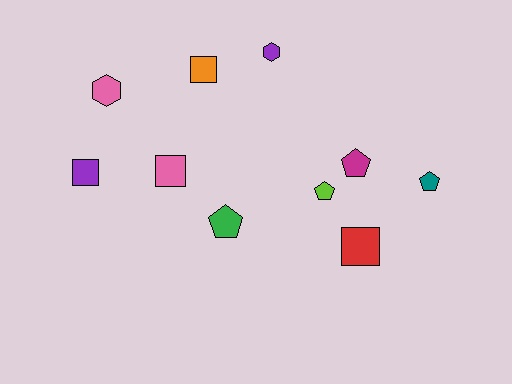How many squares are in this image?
There are 4 squares.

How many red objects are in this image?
There is 1 red object.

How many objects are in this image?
There are 10 objects.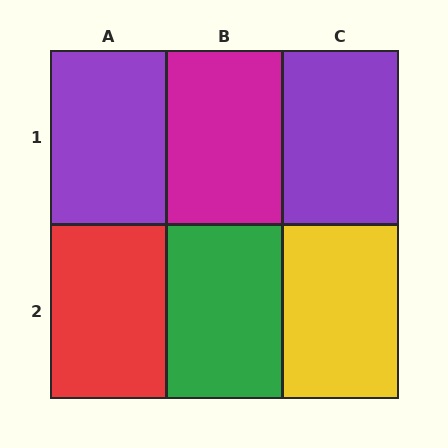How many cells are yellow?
1 cell is yellow.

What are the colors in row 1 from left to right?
Purple, magenta, purple.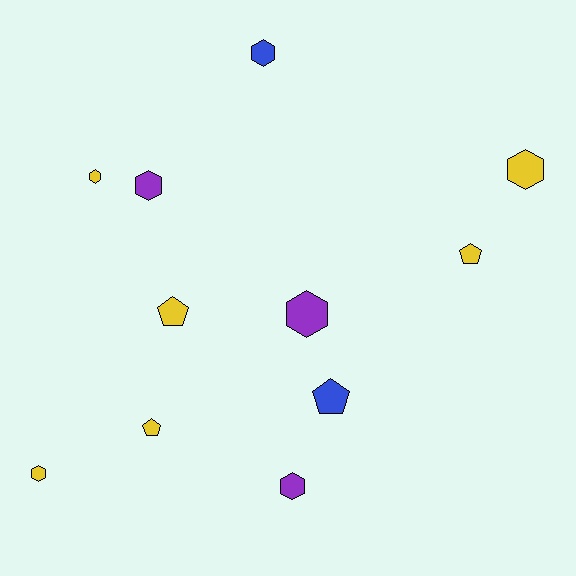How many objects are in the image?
There are 11 objects.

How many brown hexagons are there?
There are no brown hexagons.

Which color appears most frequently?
Yellow, with 6 objects.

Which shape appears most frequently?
Hexagon, with 7 objects.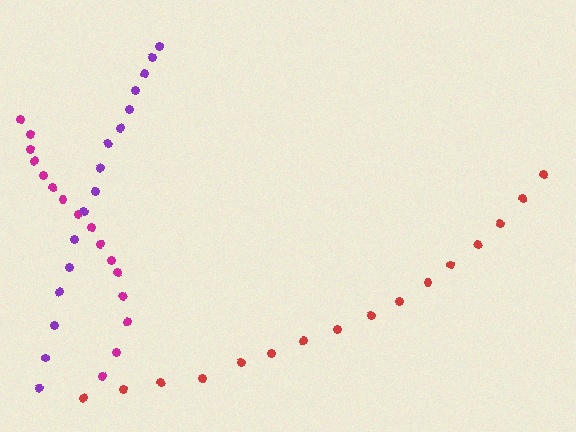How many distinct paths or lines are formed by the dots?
There are 3 distinct paths.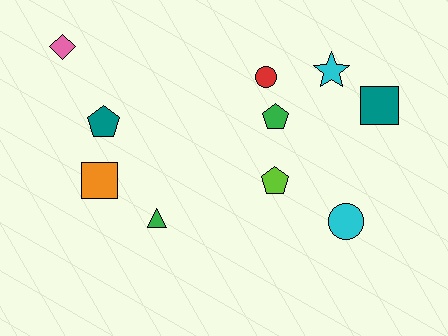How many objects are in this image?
There are 10 objects.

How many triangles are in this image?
There is 1 triangle.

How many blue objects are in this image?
There are no blue objects.